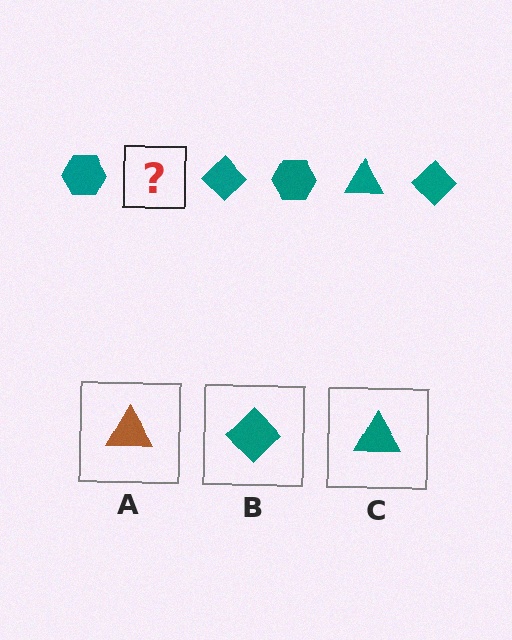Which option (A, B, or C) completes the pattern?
C.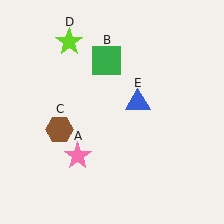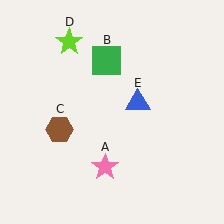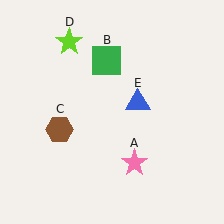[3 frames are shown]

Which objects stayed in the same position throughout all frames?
Green square (object B) and brown hexagon (object C) and lime star (object D) and blue triangle (object E) remained stationary.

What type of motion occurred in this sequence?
The pink star (object A) rotated counterclockwise around the center of the scene.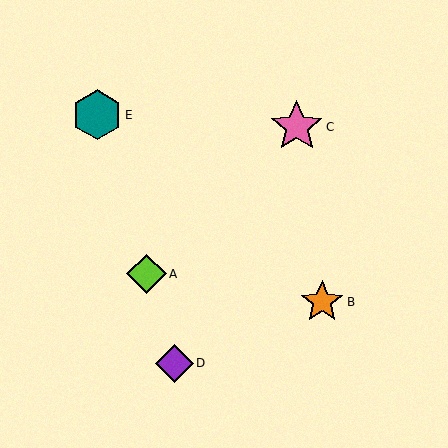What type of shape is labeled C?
Shape C is a pink star.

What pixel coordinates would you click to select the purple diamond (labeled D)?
Click at (175, 363) to select the purple diamond D.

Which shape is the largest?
The pink star (labeled C) is the largest.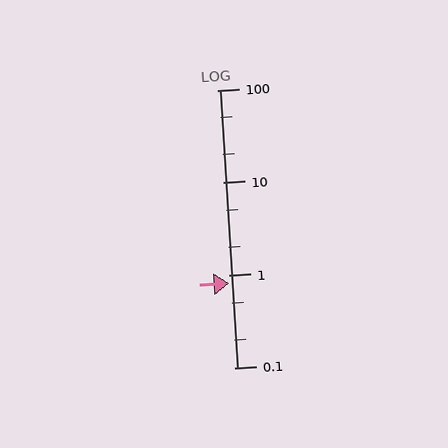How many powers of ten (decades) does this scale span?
The scale spans 3 decades, from 0.1 to 100.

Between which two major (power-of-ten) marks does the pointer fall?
The pointer is between 0.1 and 1.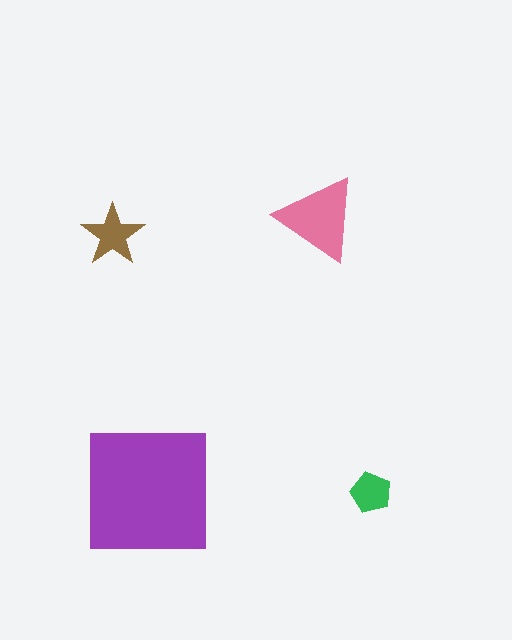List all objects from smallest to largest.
The green pentagon, the brown star, the pink triangle, the purple square.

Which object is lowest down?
The green pentagon is bottommost.